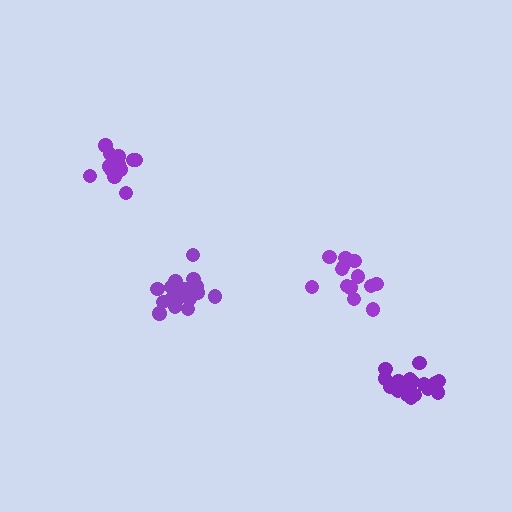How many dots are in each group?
Group 1: 17 dots, Group 2: 18 dots, Group 3: 13 dots, Group 4: 19 dots (67 total).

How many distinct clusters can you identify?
There are 4 distinct clusters.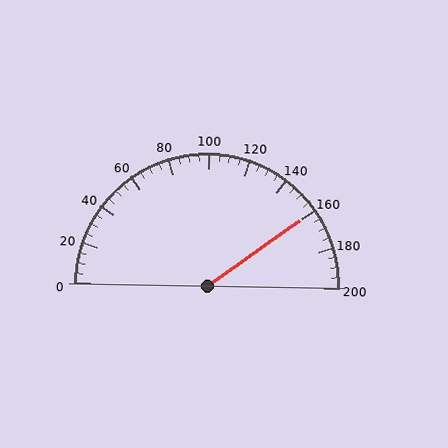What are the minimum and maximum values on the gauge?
The gauge ranges from 0 to 200.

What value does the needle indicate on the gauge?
The needle indicates approximately 160.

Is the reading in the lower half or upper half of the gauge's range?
The reading is in the upper half of the range (0 to 200).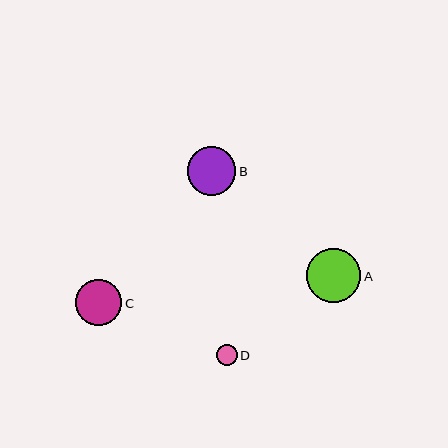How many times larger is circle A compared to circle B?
Circle A is approximately 1.1 times the size of circle B.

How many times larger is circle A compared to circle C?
Circle A is approximately 1.2 times the size of circle C.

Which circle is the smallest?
Circle D is the smallest with a size of approximately 21 pixels.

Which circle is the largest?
Circle A is the largest with a size of approximately 54 pixels.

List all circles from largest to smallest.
From largest to smallest: A, B, C, D.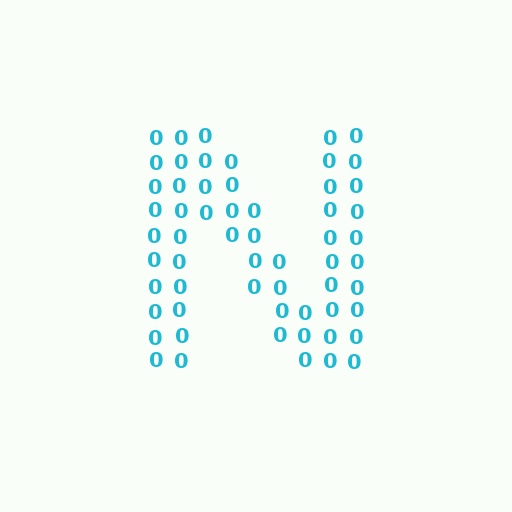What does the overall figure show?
The overall figure shows the letter N.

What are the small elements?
The small elements are digit 0's.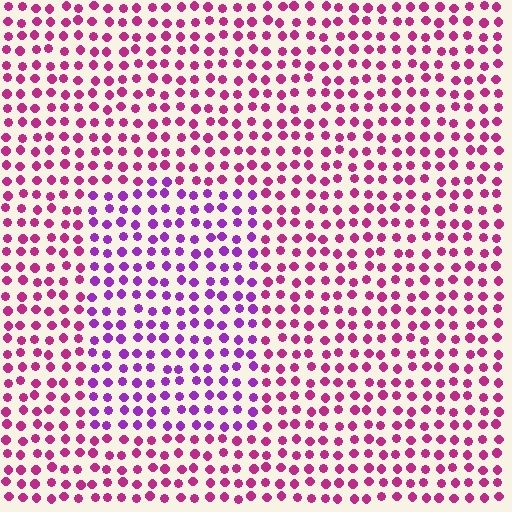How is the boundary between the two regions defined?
The boundary is defined purely by a slight shift in hue (about 37 degrees). Spacing, size, and orientation are identical on both sides.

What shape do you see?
I see a rectangle.